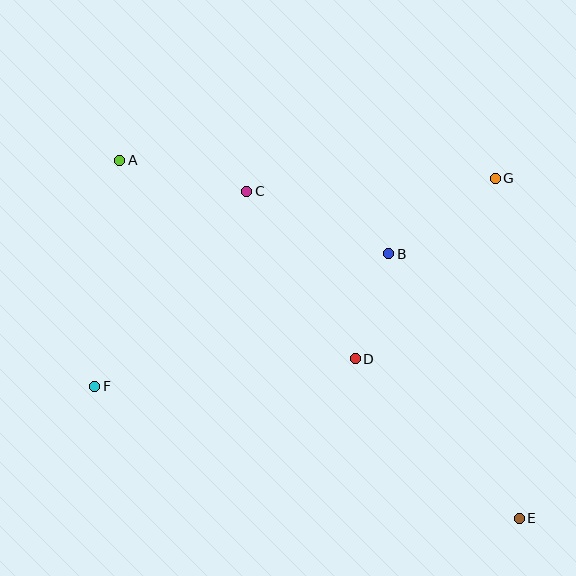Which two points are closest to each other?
Points B and D are closest to each other.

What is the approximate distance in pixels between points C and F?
The distance between C and F is approximately 247 pixels.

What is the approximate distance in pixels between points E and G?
The distance between E and G is approximately 341 pixels.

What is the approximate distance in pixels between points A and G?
The distance between A and G is approximately 376 pixels.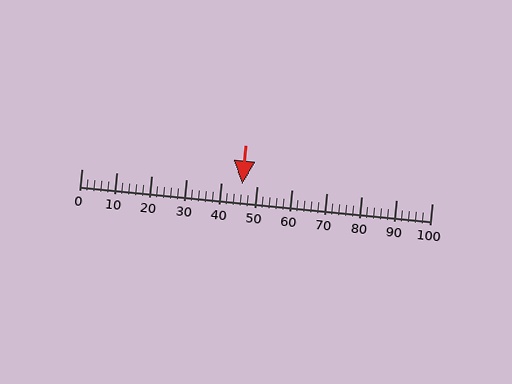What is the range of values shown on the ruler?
The ruler shows values from 0 to 100.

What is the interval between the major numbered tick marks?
The major tick marks are spaced 10 units apart.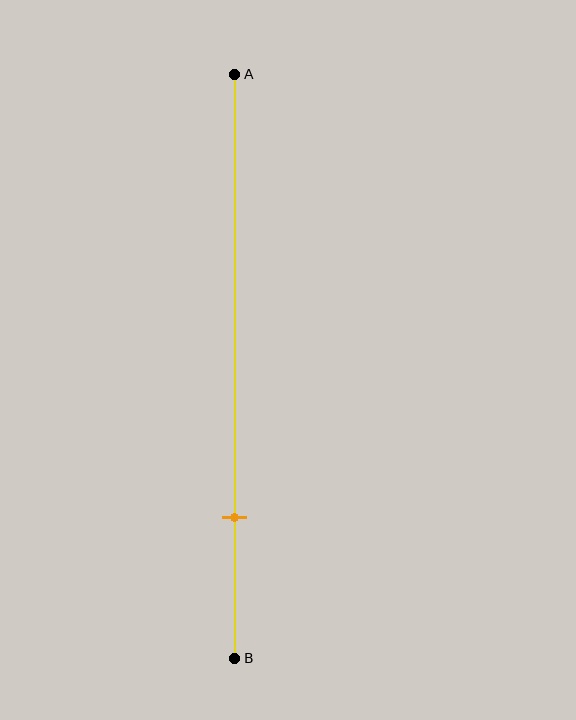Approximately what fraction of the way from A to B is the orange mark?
The orange mark is approximately 75% of the way from A to B.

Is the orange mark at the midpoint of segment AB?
No, the mark is at about 75% from A, not at the 50% midpoint.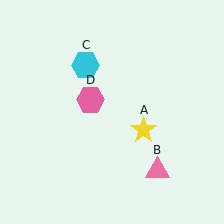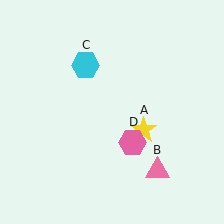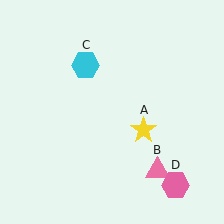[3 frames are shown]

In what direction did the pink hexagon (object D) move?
The pink hexagon (object D) moved down and to the right.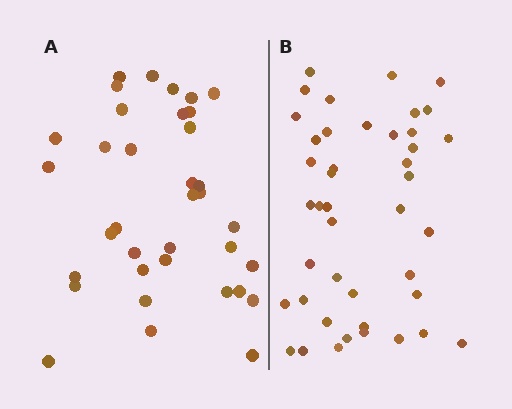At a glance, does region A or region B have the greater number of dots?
Region B (the right region) has more dots.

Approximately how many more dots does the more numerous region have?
Region B has roughly 8 or so more dots than region A.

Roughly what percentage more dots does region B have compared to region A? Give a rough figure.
About 20% more.